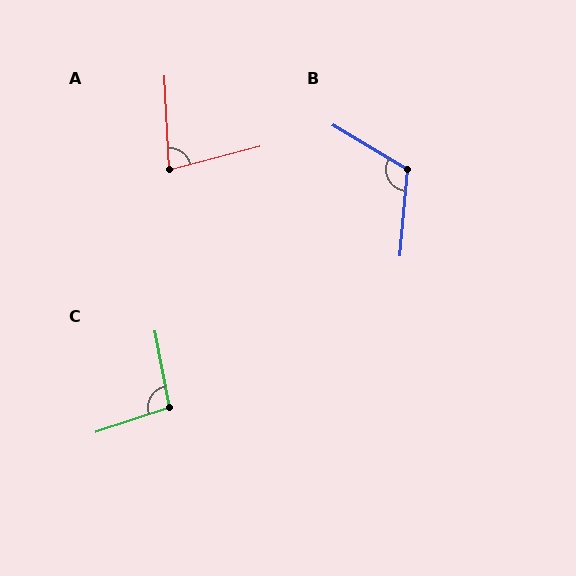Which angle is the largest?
B, at approximately 116 degrees.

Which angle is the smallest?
A, at approximately 78 degrees.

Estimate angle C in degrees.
Approximately 98 degrees.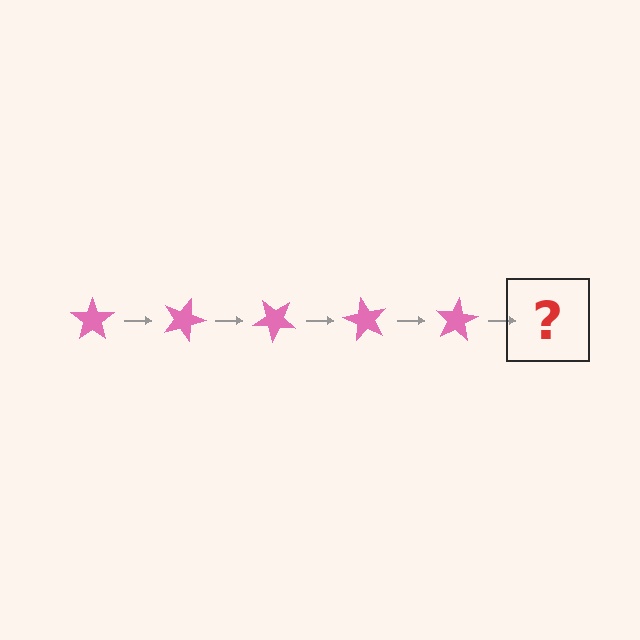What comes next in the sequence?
The next element should be a pink star rotated 100 degrees.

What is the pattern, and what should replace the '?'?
The pattern is that the star rotates 20 degrees each step. The '?' should be a pink star rotated 100 degrees.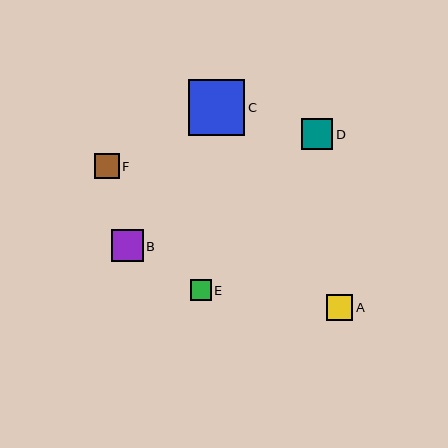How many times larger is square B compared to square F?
Square B is approximately 1.3 times the size of square F.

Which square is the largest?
Square C is the largest with a size of approximately 56 pixels.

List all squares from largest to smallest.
From largest to smallest: C, B, D, A, F, E.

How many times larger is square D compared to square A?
Square D is approximately 1.2 times the size of square A.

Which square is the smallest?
Square E is the smallest with a size of approximately 21 pixels.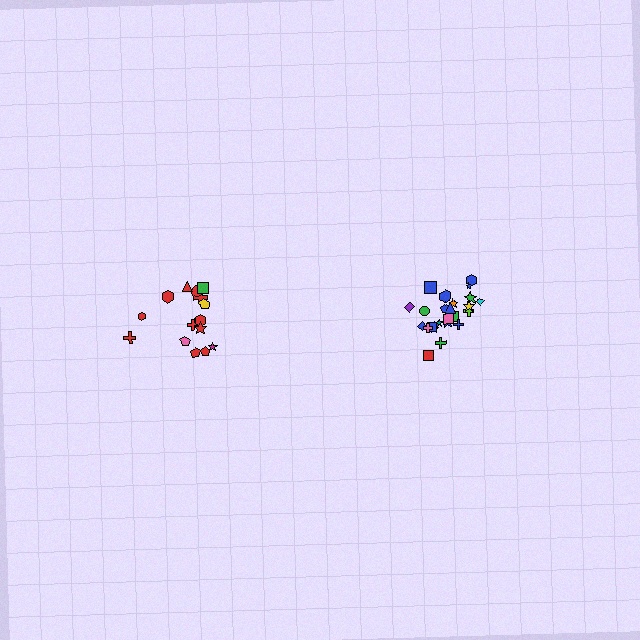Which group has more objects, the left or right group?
The right group.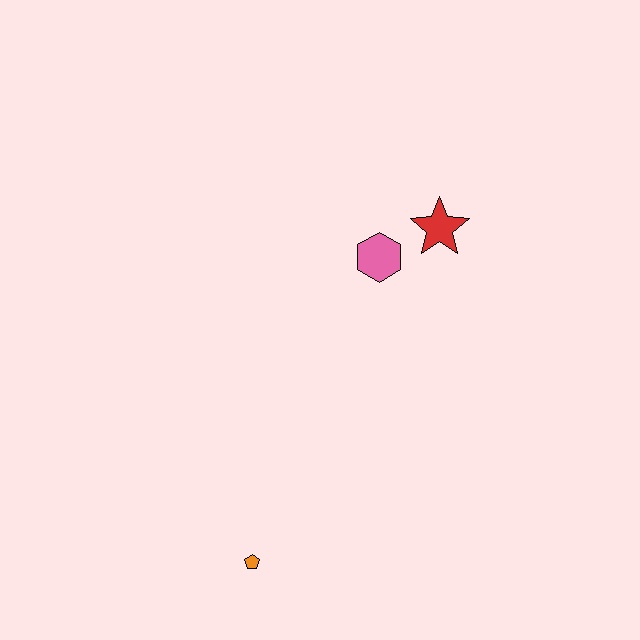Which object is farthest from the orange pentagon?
The red star is farthest from the orange pentagon.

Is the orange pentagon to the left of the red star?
Yes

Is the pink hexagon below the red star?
Yes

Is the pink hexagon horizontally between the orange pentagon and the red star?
Yes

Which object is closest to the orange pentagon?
The pink hexagon is closest to the orange pentagon.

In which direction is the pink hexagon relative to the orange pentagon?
The pink hexagon is above the orange pentagon.